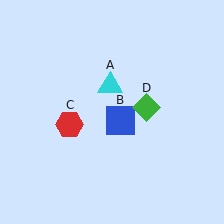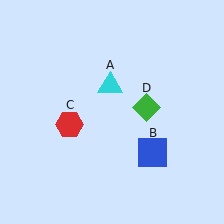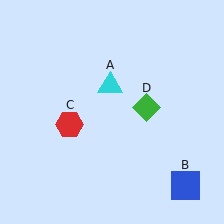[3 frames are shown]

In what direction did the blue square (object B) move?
The blue square (object B) moved down and to the right.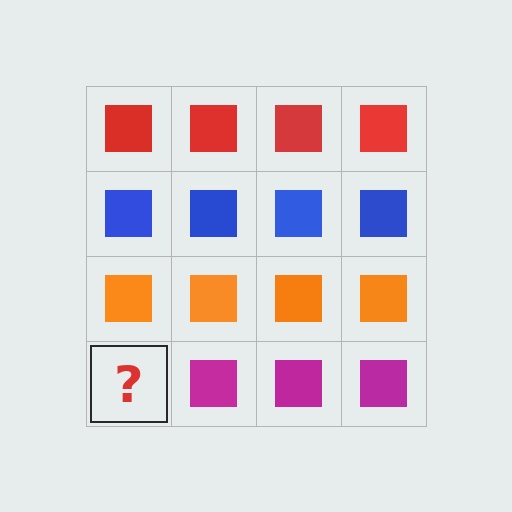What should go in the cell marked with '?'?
The missing cell should contain a magenta square.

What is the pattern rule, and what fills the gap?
The rule is that each row has a consistent color. The gap should be filled with a magenta square.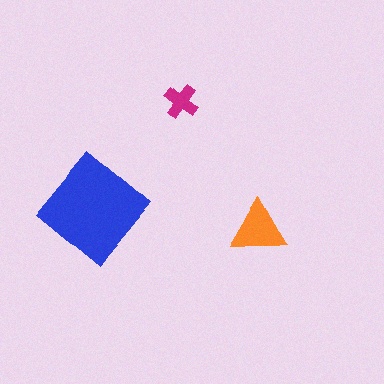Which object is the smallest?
The magenta cross.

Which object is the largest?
The blue diamond.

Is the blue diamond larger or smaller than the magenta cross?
Larger.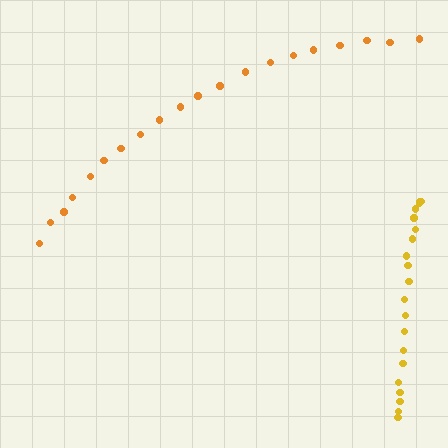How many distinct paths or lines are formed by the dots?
There are 2 distinct paths.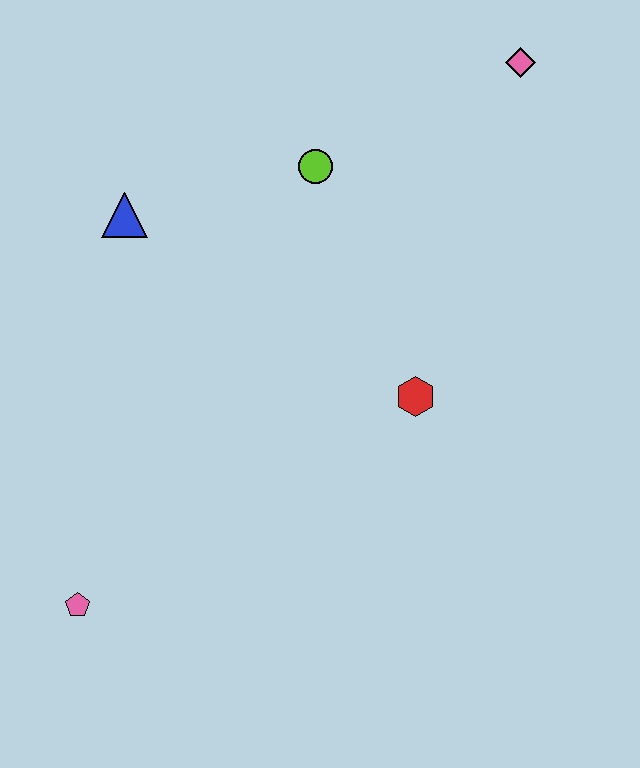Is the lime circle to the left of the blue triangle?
No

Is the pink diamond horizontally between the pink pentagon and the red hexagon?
No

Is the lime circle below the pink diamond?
Yes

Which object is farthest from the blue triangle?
The pink diamond is farthest from the blue triangle.